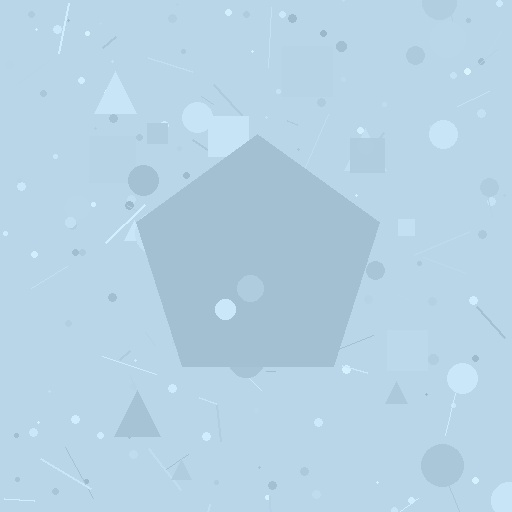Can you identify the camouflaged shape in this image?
The camouflaged shape is a pentagon.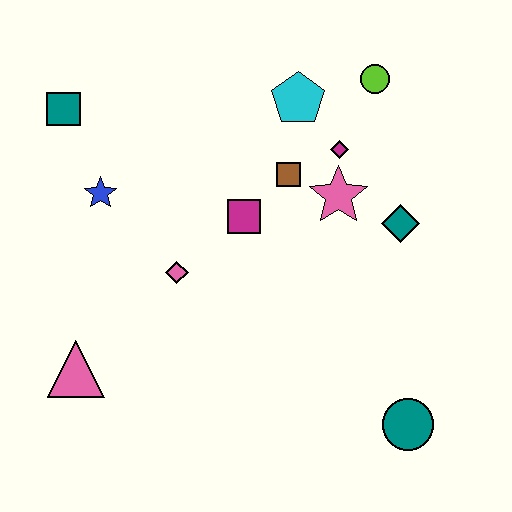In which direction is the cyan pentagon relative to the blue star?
The cyan pentagon is to the right of the blue star.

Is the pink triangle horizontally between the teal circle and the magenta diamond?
No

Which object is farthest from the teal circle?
The teal square is farthest from the teal circle.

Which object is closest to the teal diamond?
The pink star is closest to the teal diamond.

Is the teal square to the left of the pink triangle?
Yes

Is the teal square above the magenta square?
Yes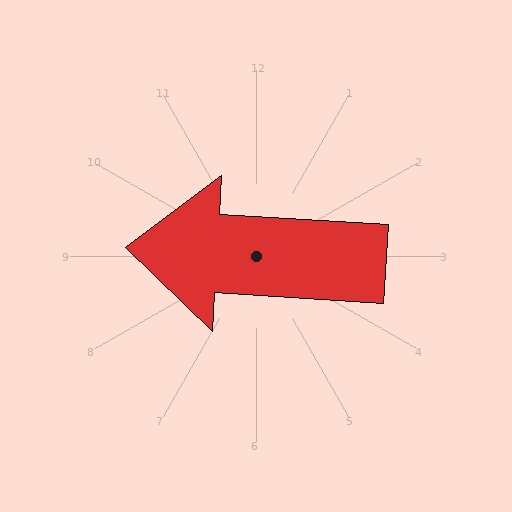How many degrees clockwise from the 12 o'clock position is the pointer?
Approximately 274 degrees.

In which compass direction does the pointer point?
West.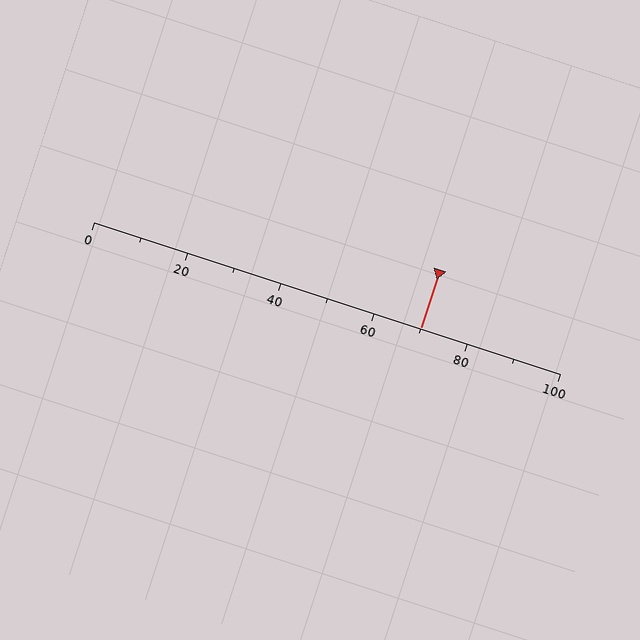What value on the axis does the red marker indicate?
The marker indicates approximately 70.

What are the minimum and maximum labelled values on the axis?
The axis runs from 0 to 100.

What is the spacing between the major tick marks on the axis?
The major ticks are spaced 20 apart.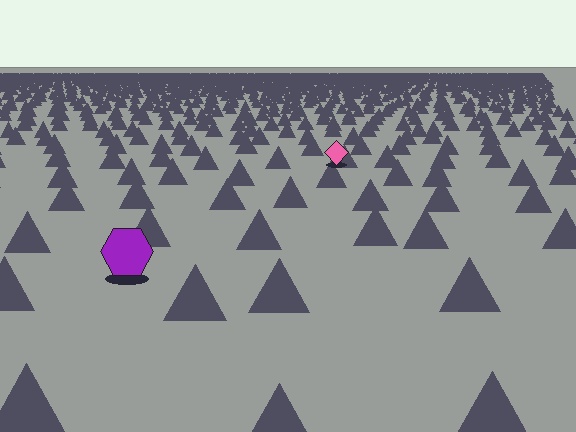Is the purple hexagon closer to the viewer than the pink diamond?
Yes. The purple hexagon is closer — you can tell from the texture gradient: the ground texture is coarser near it.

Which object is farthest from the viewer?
The pink diamond is farthest from the viewer. It appears smaller and the ground texture around it is denser.